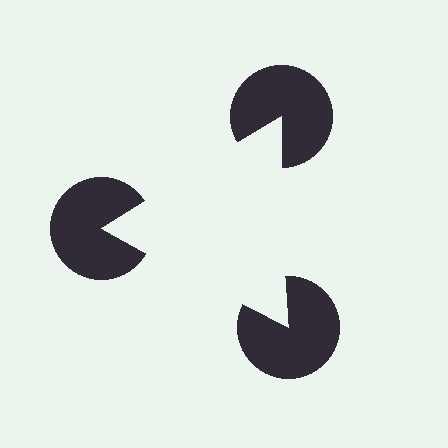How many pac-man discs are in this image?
There are 3 — one at each vertex of the illusory triangle.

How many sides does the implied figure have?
3 sides.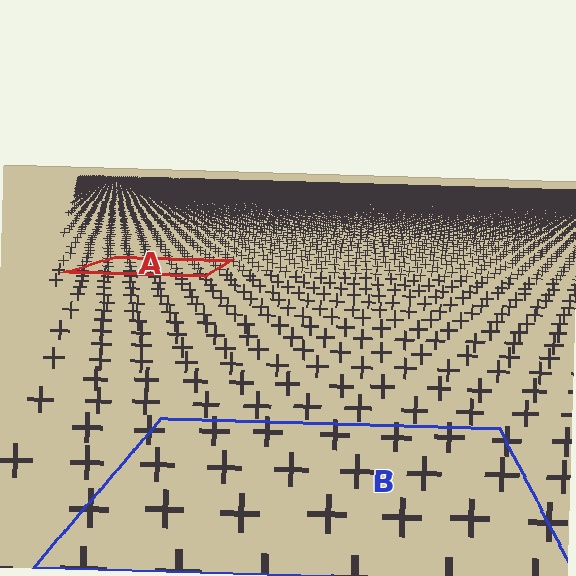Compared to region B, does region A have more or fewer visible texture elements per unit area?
Region A has more texture elements per unit area — they are packed more densely because it is farther away.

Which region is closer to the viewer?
Region B is closer. The texture elements there are larger and more spread out.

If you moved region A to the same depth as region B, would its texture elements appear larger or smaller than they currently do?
They would appear larger. At a closer depth, the same texture elements are projected at a bigger on-screen size.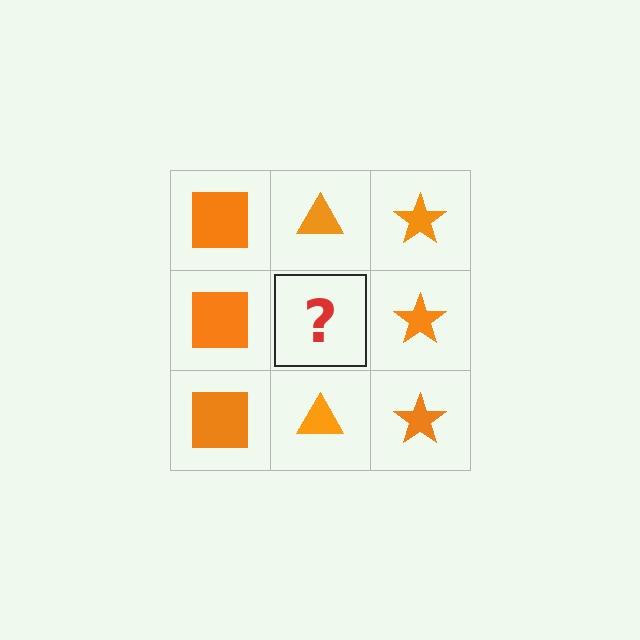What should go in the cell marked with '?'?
The missing cell should contain an orange triangle.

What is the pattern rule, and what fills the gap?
The rule is that each column has a consistent shape. The gap should be filled with an orange triangle.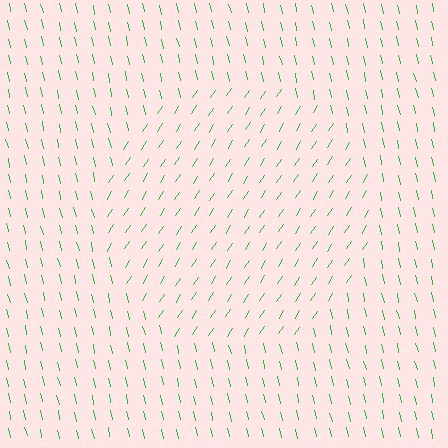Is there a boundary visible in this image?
Yes, there is a texture boundary formed by a change in line orientation.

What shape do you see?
I see a circle.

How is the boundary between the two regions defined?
The boundary is defined purely by a change in line orientation (approximately 45 degrees difference). All lines are the same color and thickness.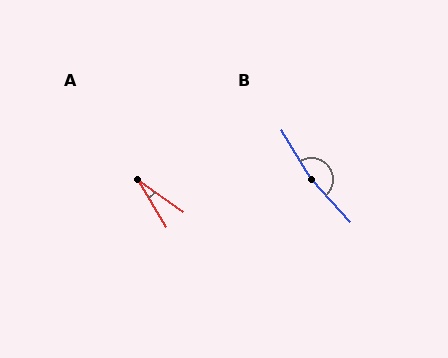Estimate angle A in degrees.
Approximately 23 degrees.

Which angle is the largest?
B, at approximately 169 degrees.